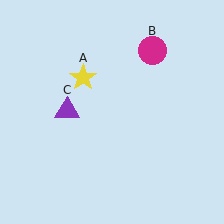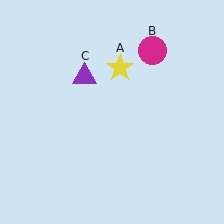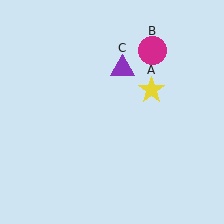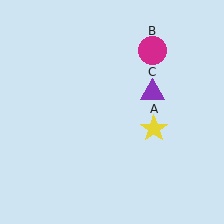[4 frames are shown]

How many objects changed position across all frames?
2 objects changed position: yellow star (object A), purple triangle (object C).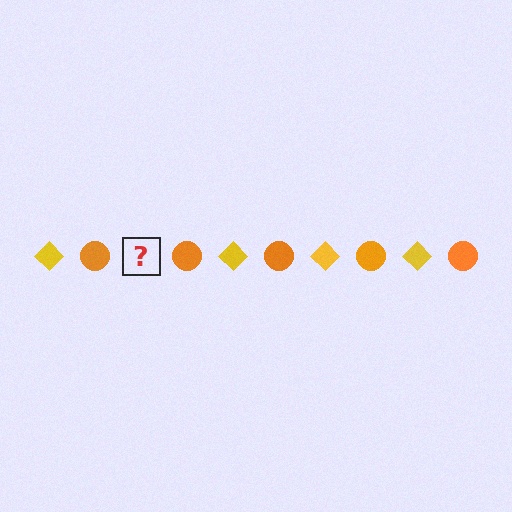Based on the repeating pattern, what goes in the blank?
The blank should be a yellow diamond.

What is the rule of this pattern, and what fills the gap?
The rule is that the pattern alternates between yellow diamond and orange circle. The gap should be filled with a yellow diamond.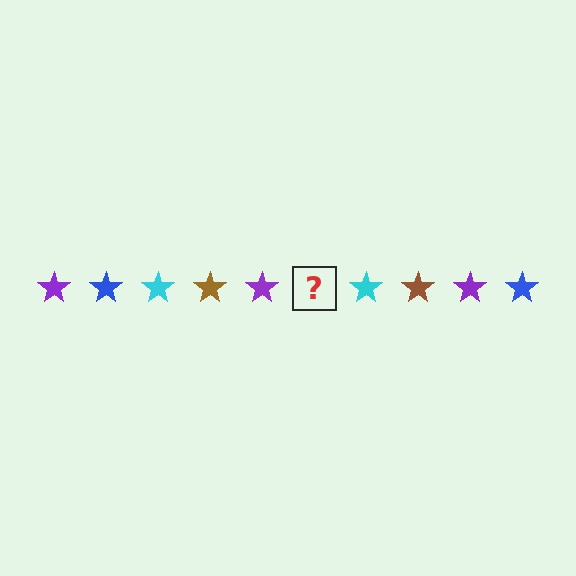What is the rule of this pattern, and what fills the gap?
The rule is that the pattern cycles through purple, blue, cyan, brown stars. The gap should be filled with a blue star.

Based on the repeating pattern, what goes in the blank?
The blank should be a blue star.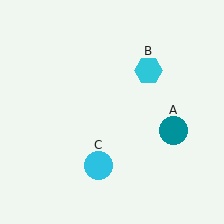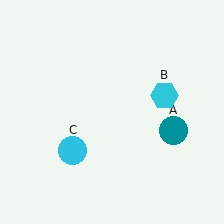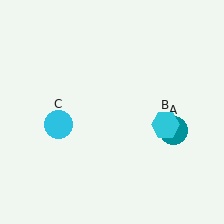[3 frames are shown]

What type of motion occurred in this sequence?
The cyan hexagon (object B), cyan circle (object C) rotated clockwise around the center of the scene.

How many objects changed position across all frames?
2 objects changed position: cyan hexagon (object B), cyan circle (object C).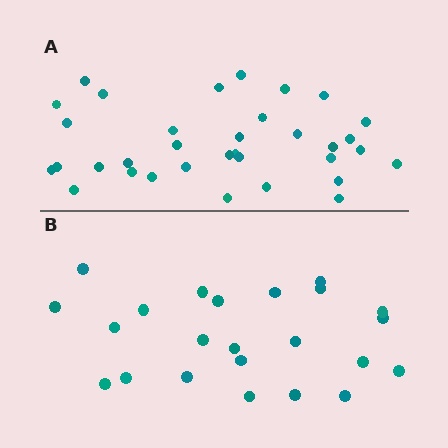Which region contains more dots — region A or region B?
Region A (the top region) has more dots.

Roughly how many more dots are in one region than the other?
Region A has roughly 12 or so more dots than region B.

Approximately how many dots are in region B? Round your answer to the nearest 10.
About 20 dots. (The exact count is 23, which rounds to 20.)